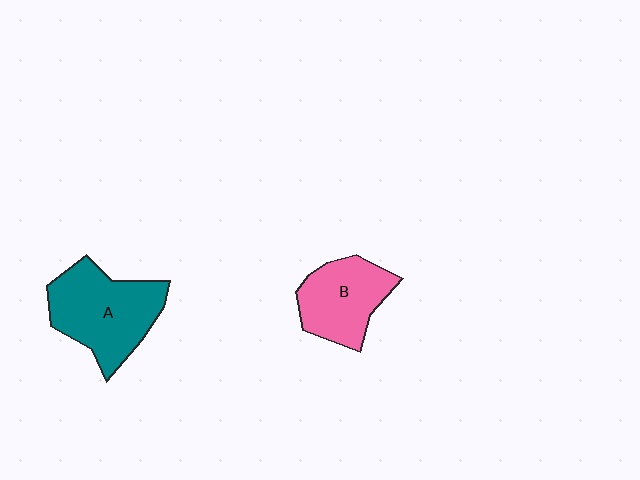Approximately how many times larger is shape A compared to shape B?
Approximately 1.3 times.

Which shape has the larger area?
Shape A (teal).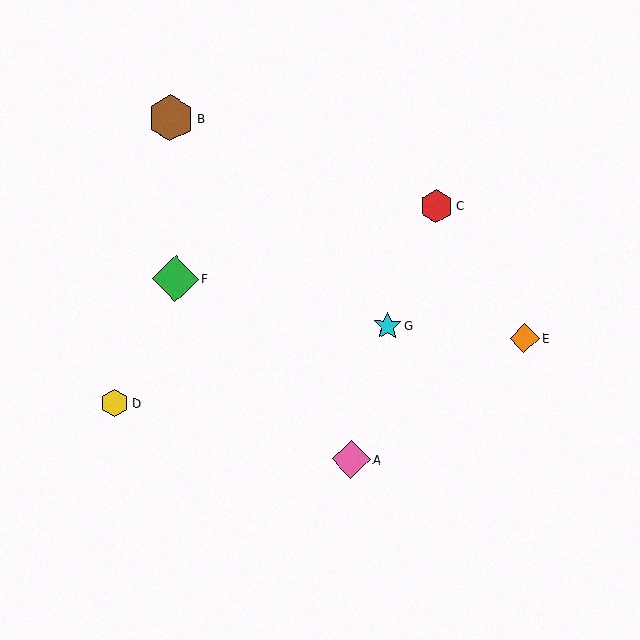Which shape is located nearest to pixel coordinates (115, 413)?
The yellow hexagon (labeled D) at (115, 403) is nearest to that location.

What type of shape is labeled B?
Shape B is a brown hexagon.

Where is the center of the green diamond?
The center of the green diamond is at (175, 279).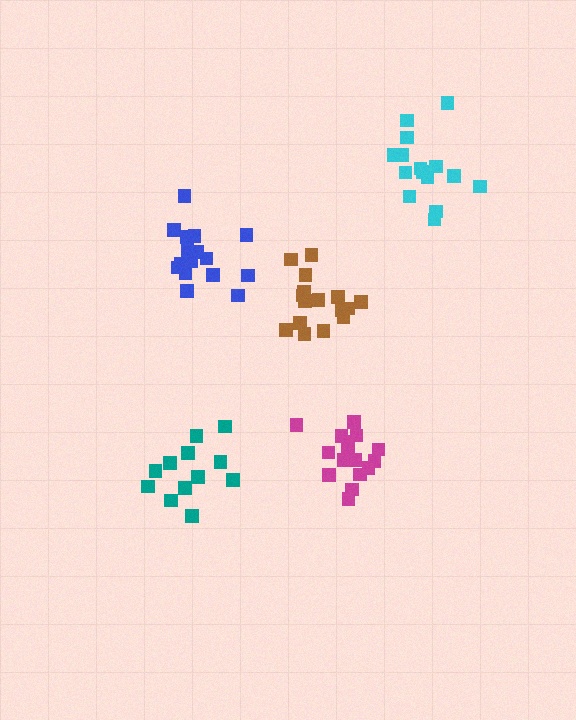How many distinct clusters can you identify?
There are 5 distinct clusters.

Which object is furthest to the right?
The cyan cluster is rightmost.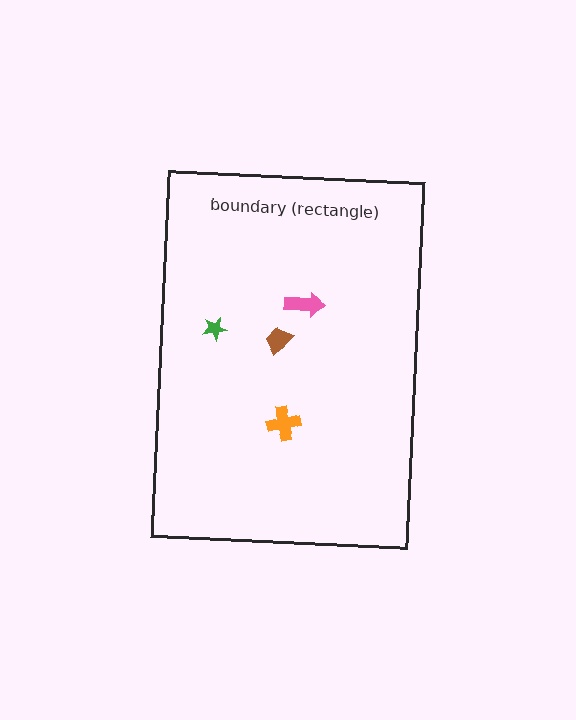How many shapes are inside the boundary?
4 inside, 0 outside.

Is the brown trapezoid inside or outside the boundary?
Inside.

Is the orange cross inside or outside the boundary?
Inside.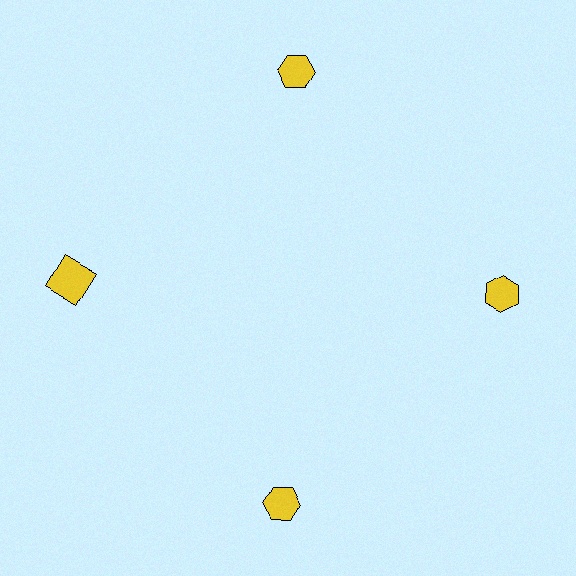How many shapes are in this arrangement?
There are 4 shapes arranged in a ring pattern.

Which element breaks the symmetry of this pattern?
The yellow square at roughly the 9 o'clock position breaks the symmetry. All other shapes are yellow hexagons.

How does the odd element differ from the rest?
It has a different shape: square instead of hexagon.